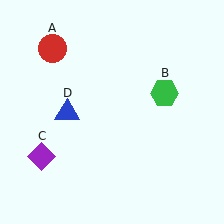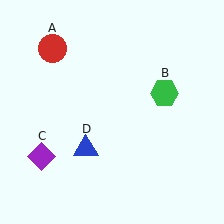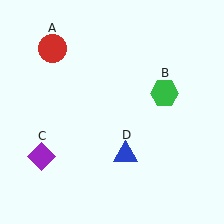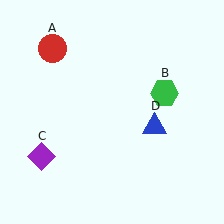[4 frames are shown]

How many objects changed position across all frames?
1 object changed position: blue triangle (object D).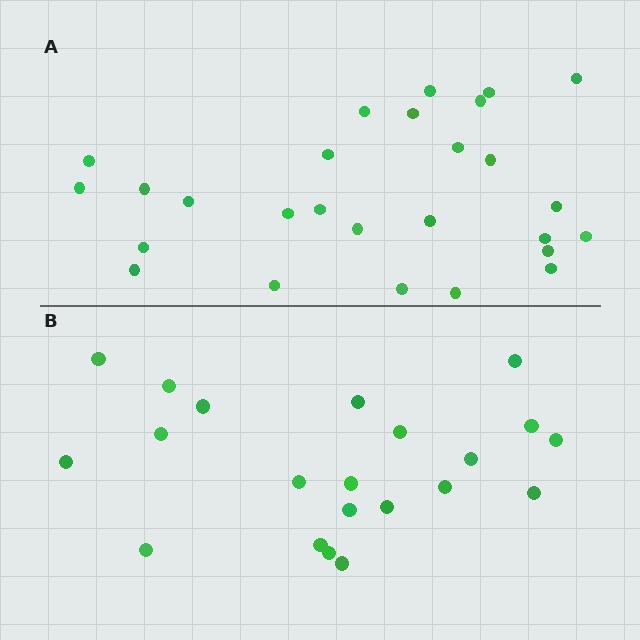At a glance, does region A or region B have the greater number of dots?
Region A (the top region) has more dots.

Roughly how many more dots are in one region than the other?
Region A has about 6 more dots than region B.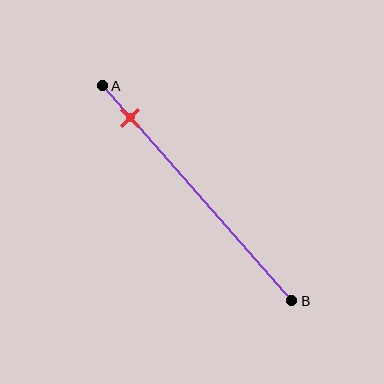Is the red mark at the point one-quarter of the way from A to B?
No, the mark is at about 15% from A, not at the 25% one-quarter point.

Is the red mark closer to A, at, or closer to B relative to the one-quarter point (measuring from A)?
The red mark is closer to point A than the one-quarter point of segment AB.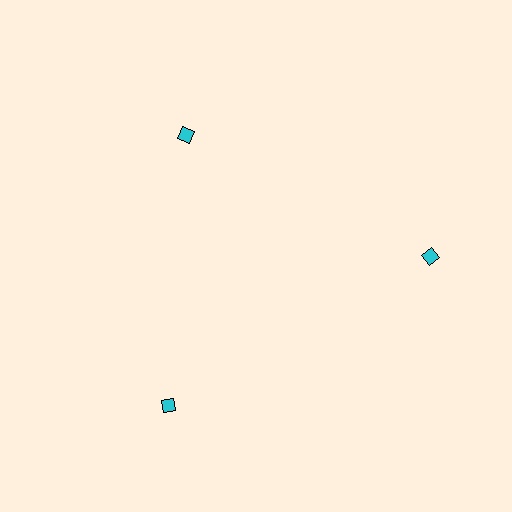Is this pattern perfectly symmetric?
No. The 3 cyan diamonds are arranged in a ring, but one element near the 11 o'clock position is pulled inward toward the center, breaking the 3-fold rotational symmetry.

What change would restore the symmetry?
The symmetry would be restored by moving it outward, back onto the ring so that all 3 diamonds sit at equal angles and equal distance from the center.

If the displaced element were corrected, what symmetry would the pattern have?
It would have 3-fold rotational symmetry — the pattern would map onto itself every 120 degrees.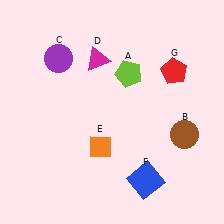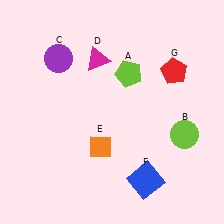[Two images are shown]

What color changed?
The circle (B) changed from brown in Image 1 to lime in Image 2.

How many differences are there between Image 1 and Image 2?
There is 1 difference between the two images.